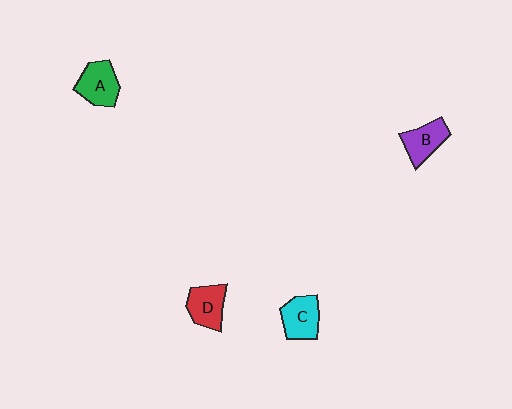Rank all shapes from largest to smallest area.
From largest to smallest: A (green), C (cyan), D (red), B (purple).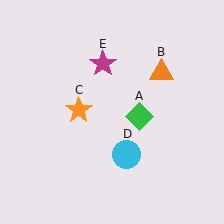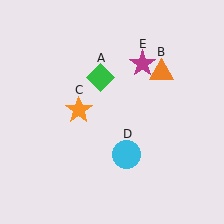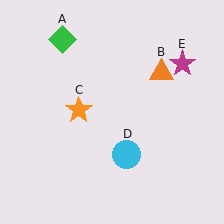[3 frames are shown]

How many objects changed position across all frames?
2 objects changed position: green diamond (object A), magenta star (object E).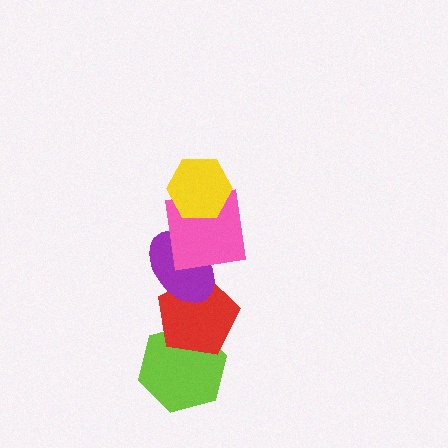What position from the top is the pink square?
The pink square is 2nd from the top.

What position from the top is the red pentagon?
The red pentagon is 4th from the top.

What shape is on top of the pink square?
The yellow hexagon is on top of the pink square.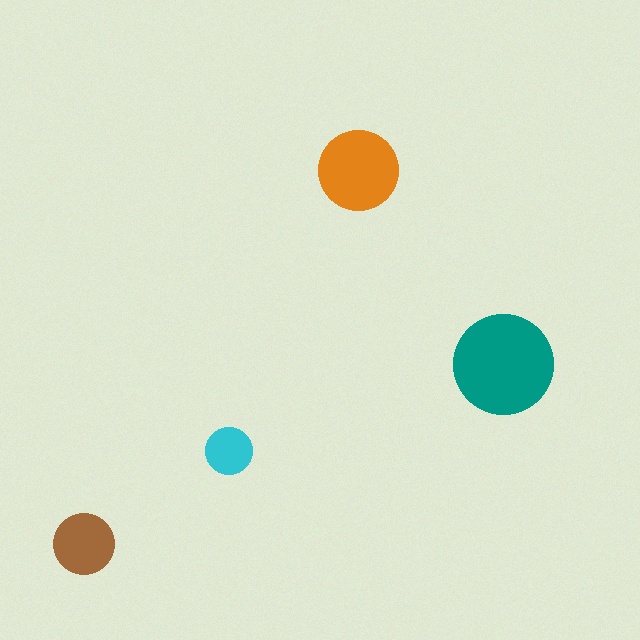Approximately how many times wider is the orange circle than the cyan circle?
About 1.5 times wider.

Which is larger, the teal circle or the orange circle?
The teal one.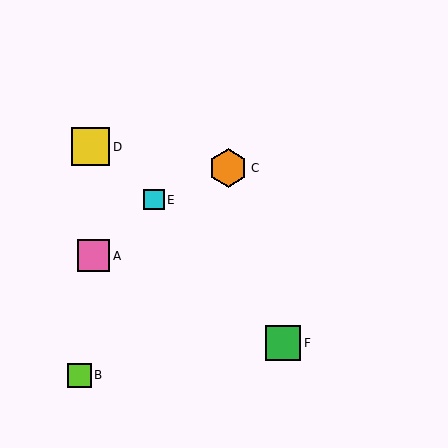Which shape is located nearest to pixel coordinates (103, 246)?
The pink square (labeled A) at (94, 256) is nearest to that location.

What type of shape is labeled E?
Shape E is a cyan square.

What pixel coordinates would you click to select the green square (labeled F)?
Click at (283, 343) to select the green square F.